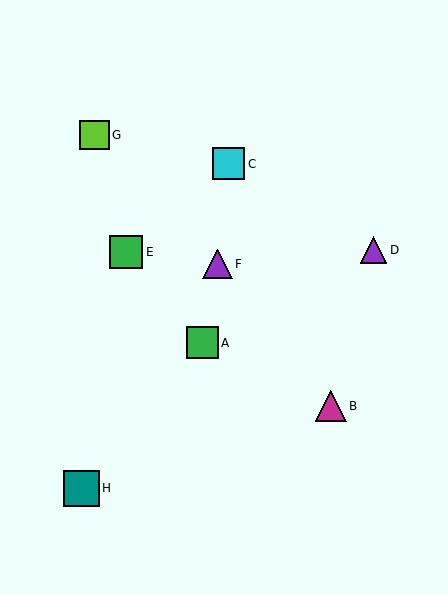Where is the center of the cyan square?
The center of the cyan square is at (229, 164).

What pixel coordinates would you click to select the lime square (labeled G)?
Click at (94, 135) to select the lime square G.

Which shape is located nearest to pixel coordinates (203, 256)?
The purple triangle (labeled F) at (217, 264) is nearest to that location.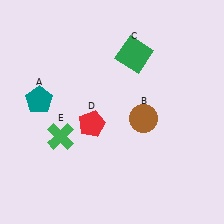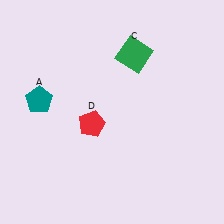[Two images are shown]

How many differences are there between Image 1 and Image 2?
There are 2 differences between the two images.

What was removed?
The green cross (E), the brown circle (B) were removed in Image 2.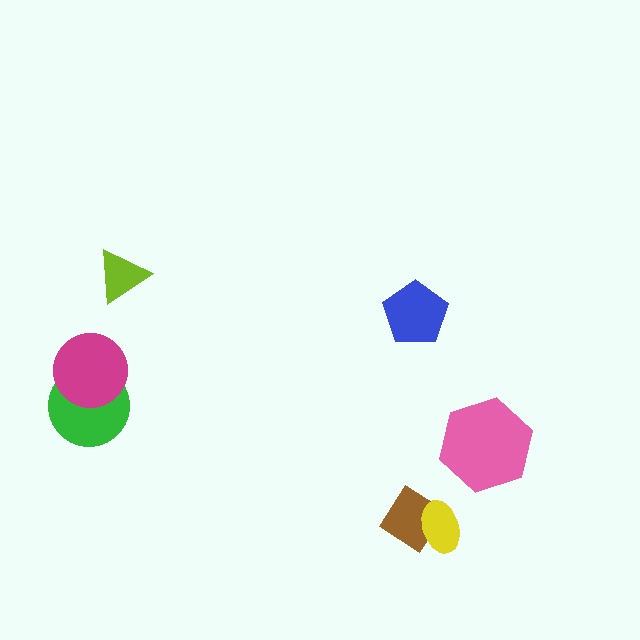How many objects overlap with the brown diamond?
1 object overlaps with the brown diamond.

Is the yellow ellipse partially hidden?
No, no other shape covers it.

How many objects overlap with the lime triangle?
0 objects overlap with the lime triangle.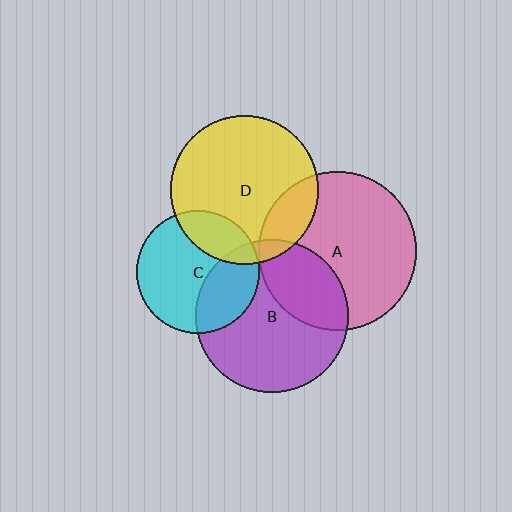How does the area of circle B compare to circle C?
Approximately 1.5 times.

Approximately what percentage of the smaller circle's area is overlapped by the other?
Approximately 20%.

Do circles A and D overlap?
Yes.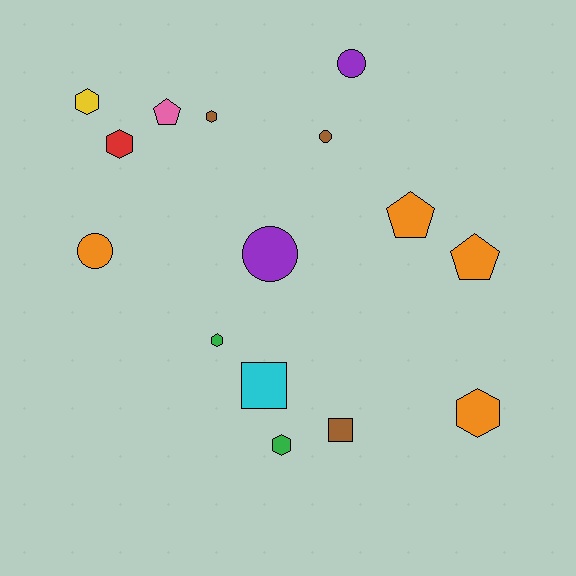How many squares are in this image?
There are 2 squares.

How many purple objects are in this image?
There are 2 purple objects.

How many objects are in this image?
There are 15 objects.